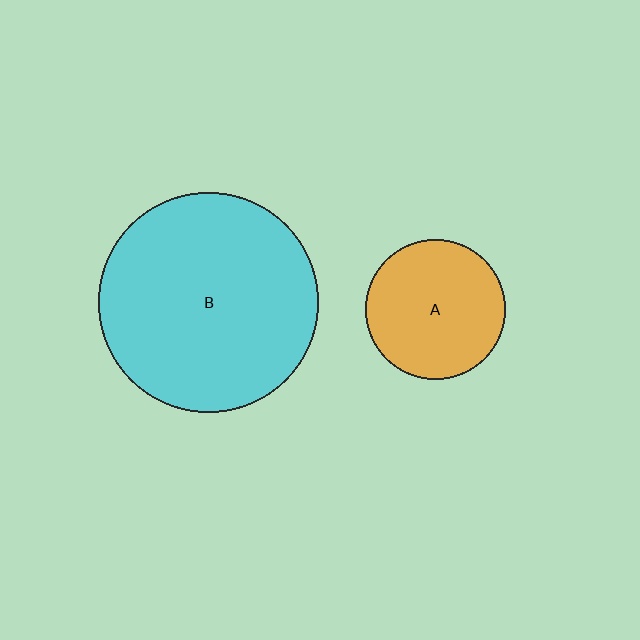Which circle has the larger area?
Circle B (cyan).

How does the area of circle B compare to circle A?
Approximately 2.5 times.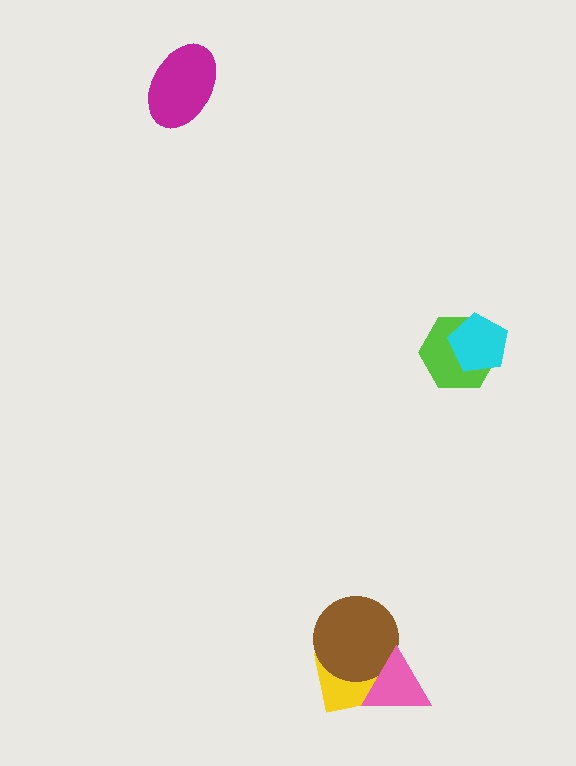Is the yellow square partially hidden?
Yes, it is partially covered by another shape.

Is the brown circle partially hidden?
Yes, it is partially covered by another shape.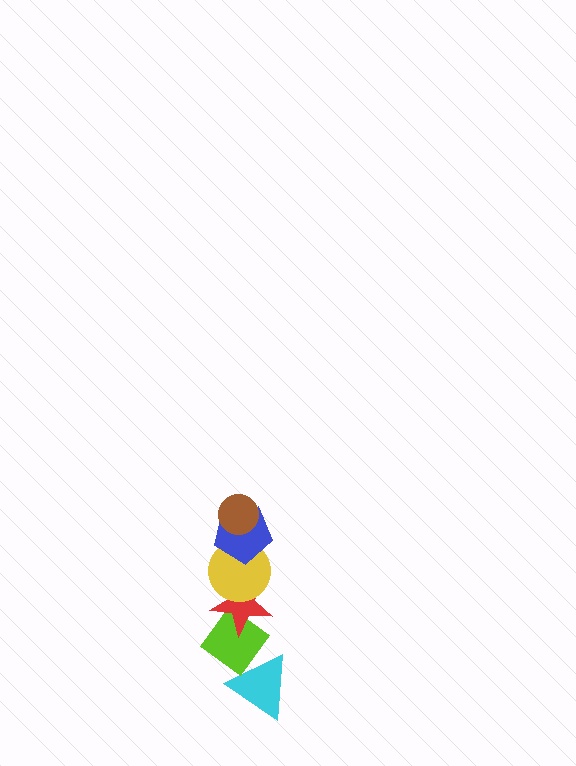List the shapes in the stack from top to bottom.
From top to bottom: the brown circle, the blue pentagon, the yellow circle, the red star, the lime diamond, the cyan triangle.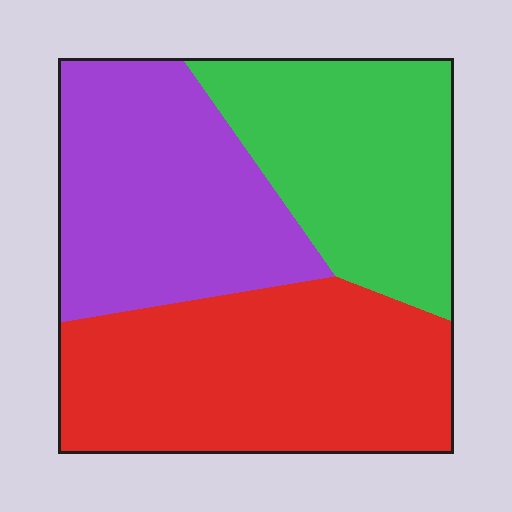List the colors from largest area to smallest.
From largest to smallest: red, purple, green.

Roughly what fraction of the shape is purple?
Purple covers about 30% of the shape.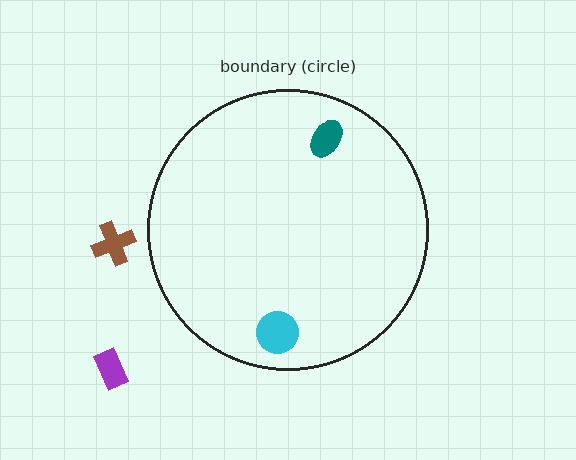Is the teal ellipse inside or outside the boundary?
Inside.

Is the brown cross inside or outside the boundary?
Outside.